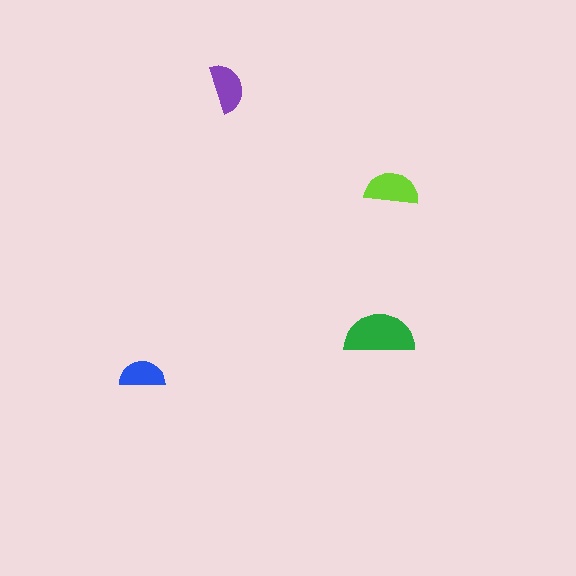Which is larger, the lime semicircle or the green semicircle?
The green one.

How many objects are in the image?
There are 4 objects in the image.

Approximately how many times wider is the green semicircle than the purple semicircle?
About 1.5 times wider.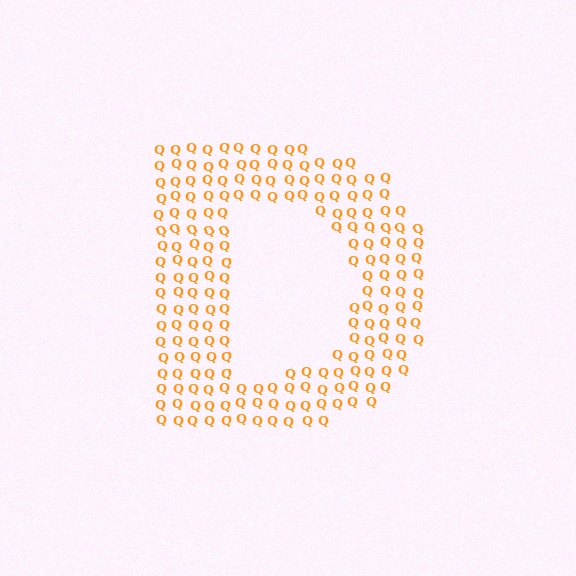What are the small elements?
The small elements are letter Q's.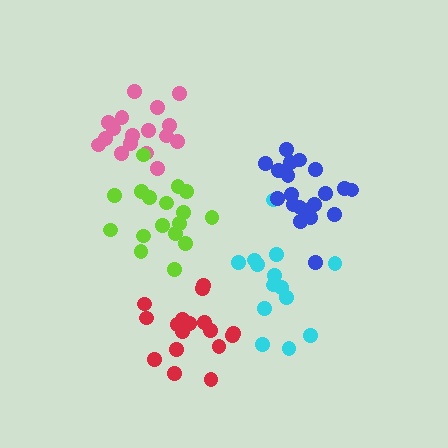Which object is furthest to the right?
The blue cluster is rightmost.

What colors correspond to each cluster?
The clusters are colored: cyan, pink, lime, blue, red.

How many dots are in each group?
Group 1: 14 dots, Group 2: 17 dots, Group 3: 17 dots, Group 4: 20 dots, Group 5: 17 dots (85 total).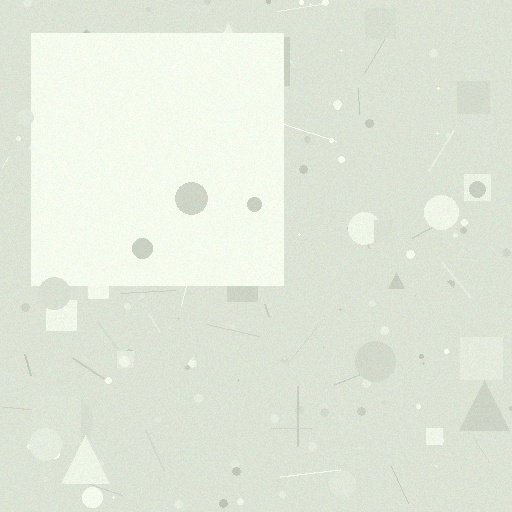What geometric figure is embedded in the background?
A square is embedded in the background.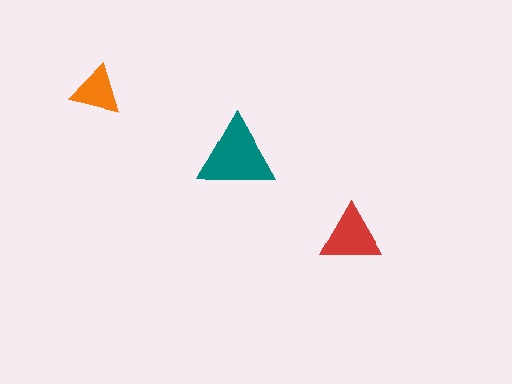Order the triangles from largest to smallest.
the teal one, the red one, the orange one.